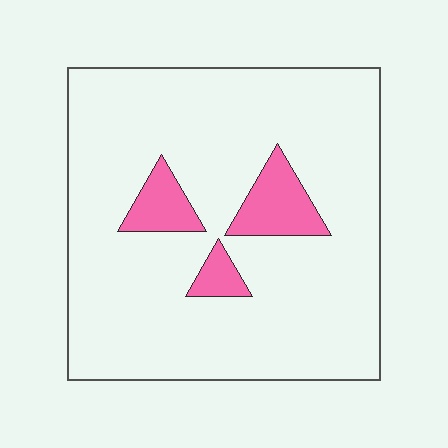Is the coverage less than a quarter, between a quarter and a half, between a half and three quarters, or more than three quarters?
Less than a quarter.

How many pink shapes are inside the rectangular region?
3.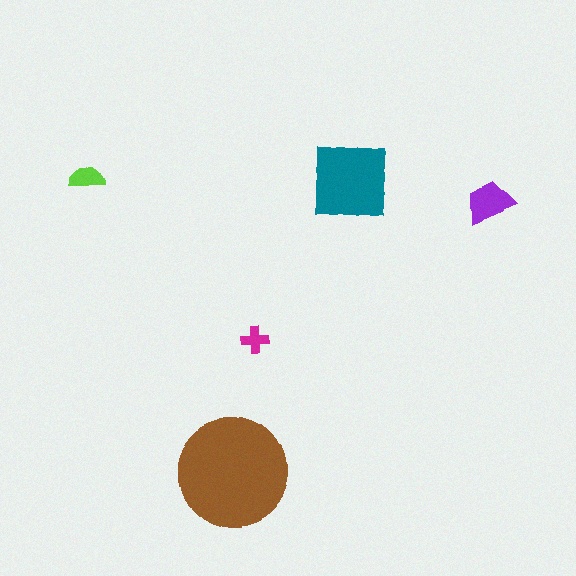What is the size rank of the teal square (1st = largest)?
2nd.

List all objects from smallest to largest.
The magenta cross, the lime semicircle, the purple trapezoid, the teal square, the brown circle.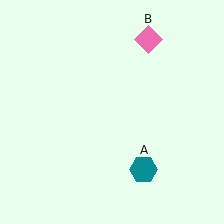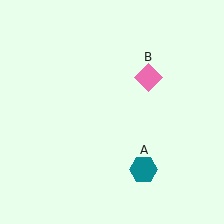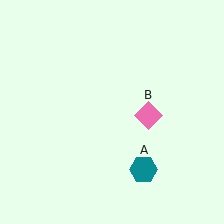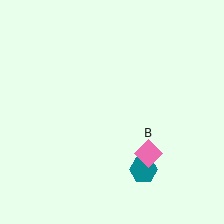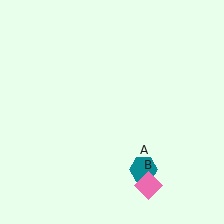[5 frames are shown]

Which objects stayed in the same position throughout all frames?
Teal hexagon (object A) remained stationary.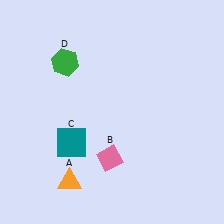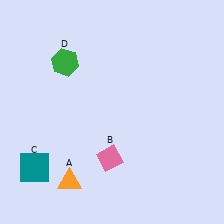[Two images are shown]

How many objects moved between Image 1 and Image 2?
1 object moved between the two images.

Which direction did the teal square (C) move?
The teal square (C) moved left.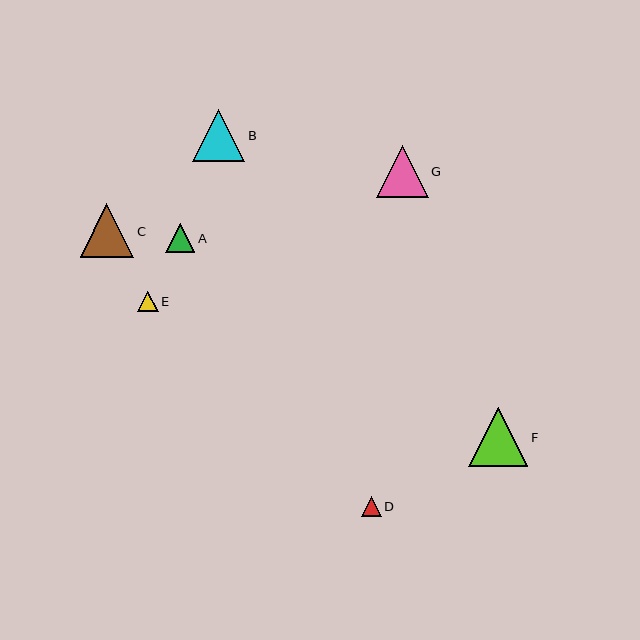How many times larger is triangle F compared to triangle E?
Triangle F is approximately 2.9 times the size of triangle E.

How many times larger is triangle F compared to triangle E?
Triangle F is approximately 2.9 times the size of triangle E.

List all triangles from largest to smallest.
From largest to smallest: F, C, B, G, A, E, D.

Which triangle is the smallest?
Triangle D is the smallest with a size of approximately 20 pixels.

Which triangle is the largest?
Triangle F is the largest with a size of approximately 59 pixels.